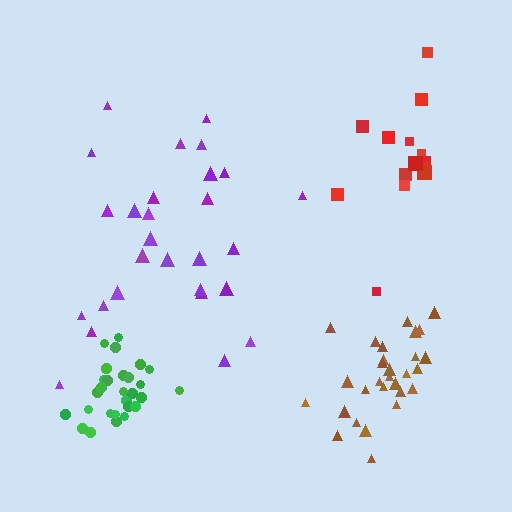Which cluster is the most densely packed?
Green.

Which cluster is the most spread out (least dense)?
Red.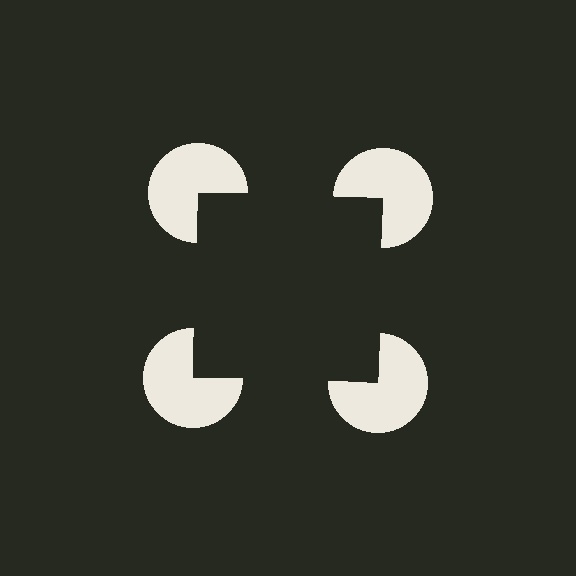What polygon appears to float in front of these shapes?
An illusory square — its edges are inferred from the aligned wedge cuts in the pac-man discs, not physically drawn.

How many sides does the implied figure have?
4 sides.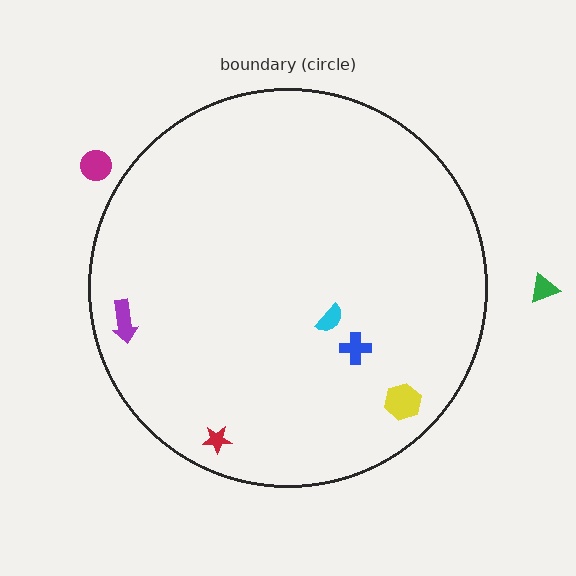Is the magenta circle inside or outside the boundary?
Outside.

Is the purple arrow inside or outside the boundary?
Inside.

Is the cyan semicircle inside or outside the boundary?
Inside.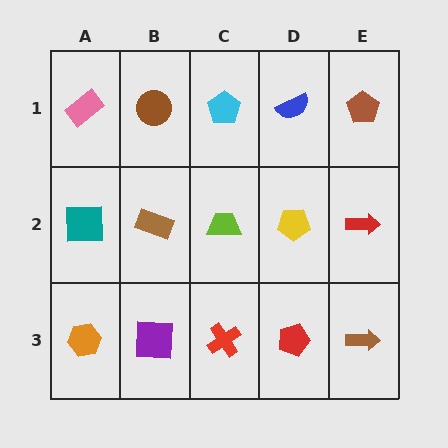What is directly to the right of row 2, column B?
A lime trapezoid.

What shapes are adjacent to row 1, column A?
A teal square (row 2, column A), a brown circle (row 1, column B).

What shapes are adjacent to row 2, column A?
A pink rectangle (row 1, column A), an orange hexagon (row 3, column A), a brown rectangle (row 2, column B).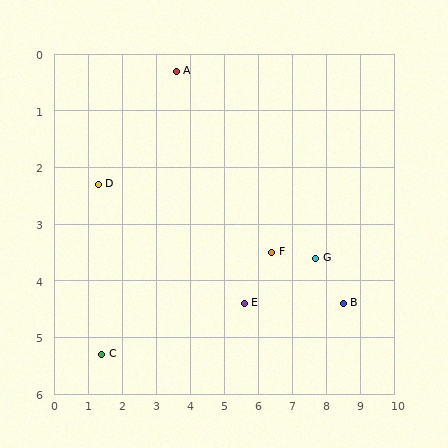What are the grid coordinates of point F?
Point F is at approximately (6.4, 3.5).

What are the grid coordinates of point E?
Point E is at approximately (5.6, 4.4).